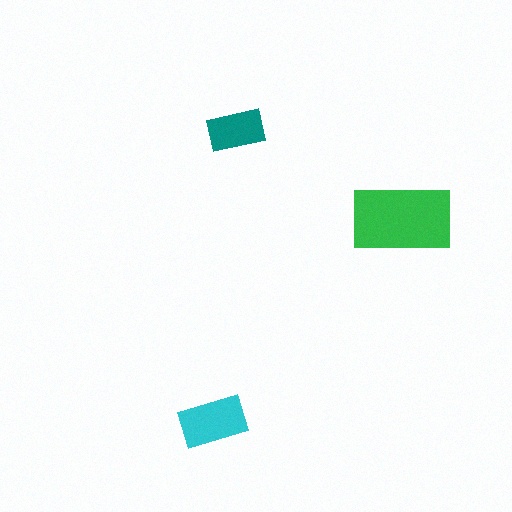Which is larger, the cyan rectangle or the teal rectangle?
The cyan one.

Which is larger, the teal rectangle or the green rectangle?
The green one.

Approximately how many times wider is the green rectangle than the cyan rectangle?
About 1.5 times wider.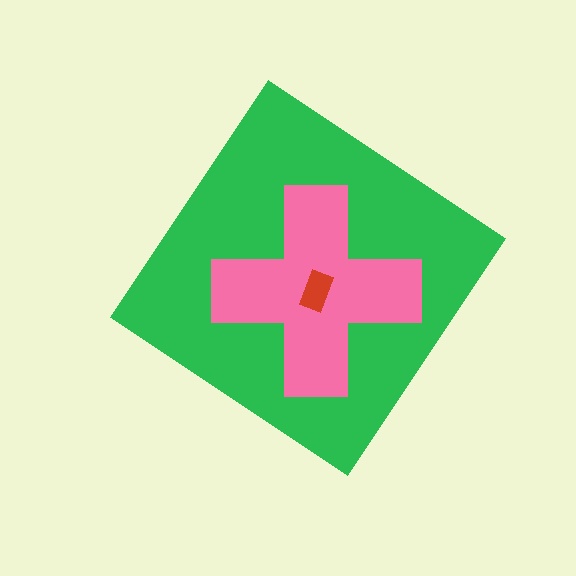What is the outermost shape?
The green diamond.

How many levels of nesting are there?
3.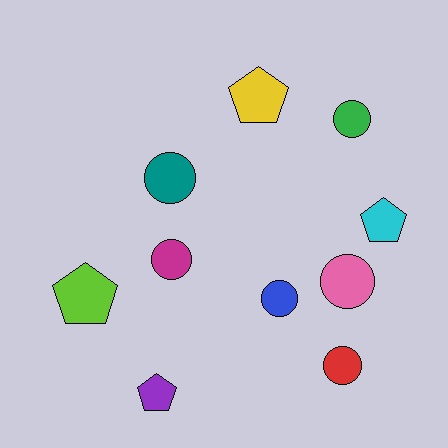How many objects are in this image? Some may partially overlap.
There are 10 objects.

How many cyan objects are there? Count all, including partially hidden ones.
There is 1 cyan object.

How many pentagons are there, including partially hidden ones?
There are 4 pentagons.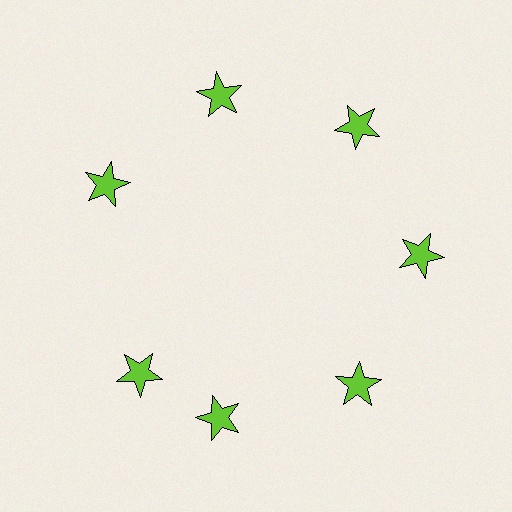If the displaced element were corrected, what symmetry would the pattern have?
It would have 7-fold rotational symmetry — the pattern would map onto itself every 51 degrees.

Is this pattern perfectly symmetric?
No. The 7 lime stars are arranged in a ring, but one element near the 8 o'clock position is rotated out of alignment along the ring, breaking the 7-fold rotational symmetry.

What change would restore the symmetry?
The symmetry would be restored by rotating it back into even spacing with its neighbors so that all 7 stars sit at equal angles and equal distance from the center.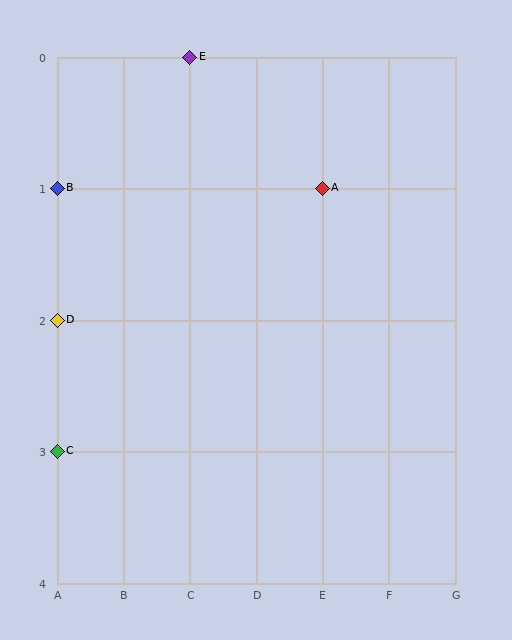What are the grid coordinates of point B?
Point B is at grid coordinates (A, 1).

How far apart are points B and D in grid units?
Points B and D are 1 row apart.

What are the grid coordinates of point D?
Point D is at grid coordinates (A, 2).